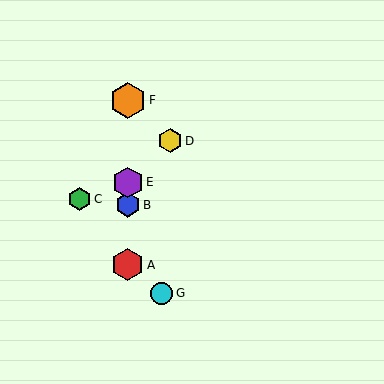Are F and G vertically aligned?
No, F is at x≈128 and G is at x≈162.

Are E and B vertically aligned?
Yes, both are at x≈128.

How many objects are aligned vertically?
4 objects (A, B, E, F) are aligned vertically.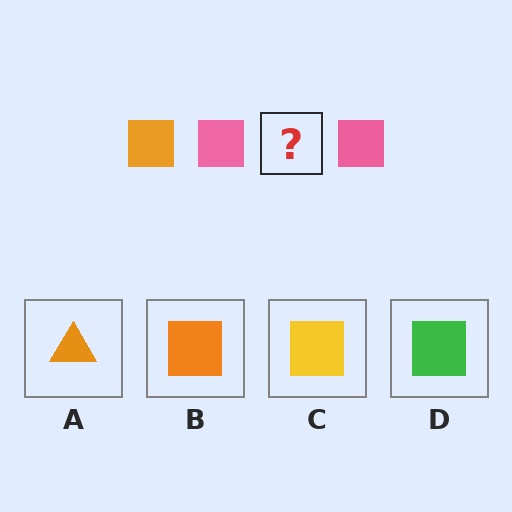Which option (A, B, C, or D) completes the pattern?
B.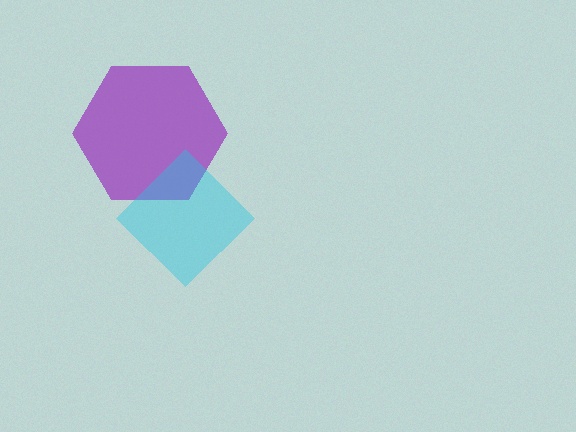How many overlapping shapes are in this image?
There are 2 overlapping shapes in the image.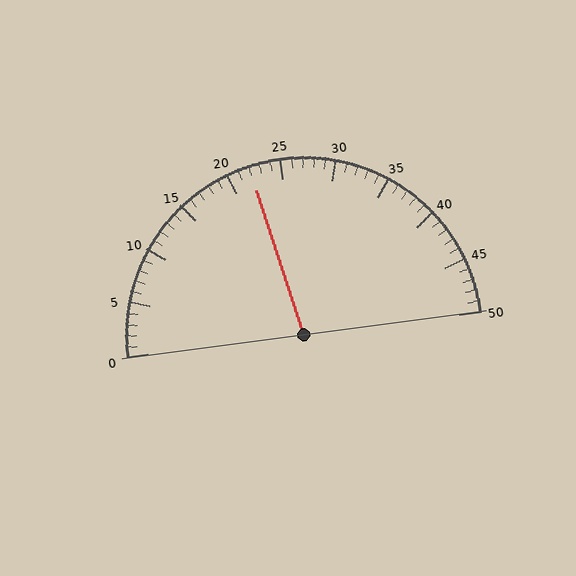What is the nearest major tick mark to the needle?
The nearest major tick mark is 20.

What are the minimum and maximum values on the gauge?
The gauge ranges from 0 to 50.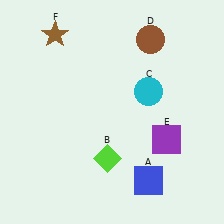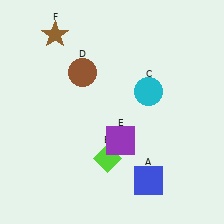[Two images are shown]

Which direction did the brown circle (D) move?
The brown circle (D) moved left.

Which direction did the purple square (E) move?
The purple square (E) moved left.